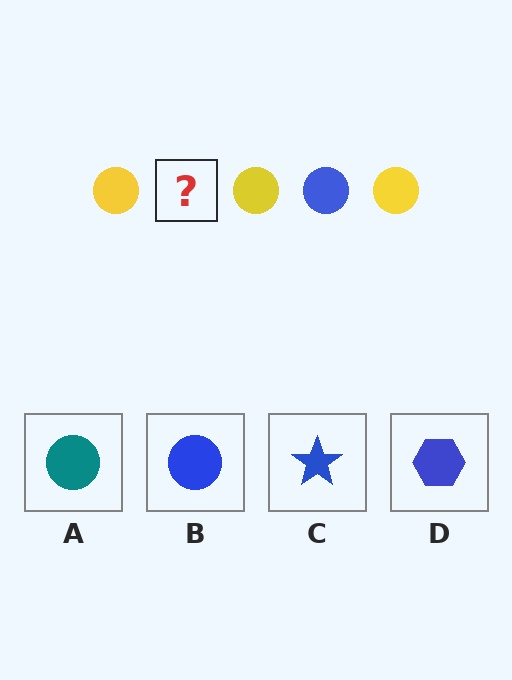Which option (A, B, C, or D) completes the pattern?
B.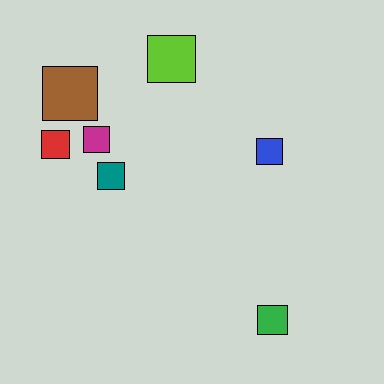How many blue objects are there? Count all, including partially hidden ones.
There is 1 blue object.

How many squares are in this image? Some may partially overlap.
There are 7 squares.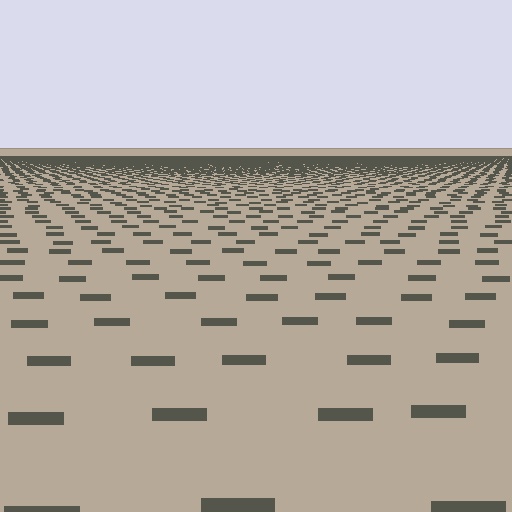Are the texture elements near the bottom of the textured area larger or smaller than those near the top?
Larger. Near the bottom, elements are closer to the viewer and appear at a bigger on-screen size.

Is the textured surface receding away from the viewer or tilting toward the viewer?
The surface is receding away from the viewer. Texture elements get smaller and denser toward the top.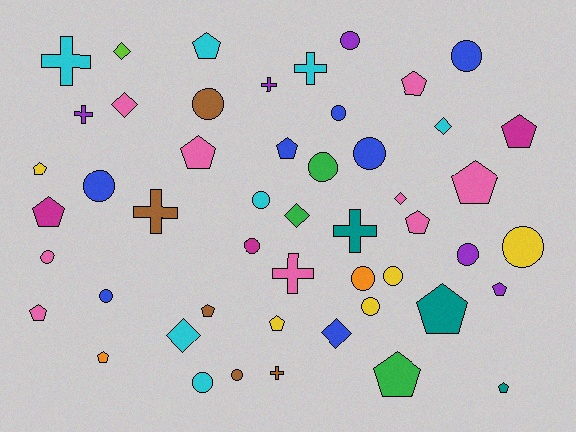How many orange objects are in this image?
There are 2 orange objects.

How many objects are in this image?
There are 50 objects.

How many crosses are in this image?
There are 8 crosses.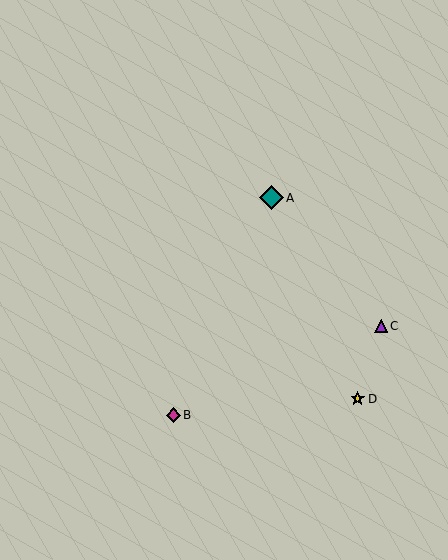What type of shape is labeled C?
Shape C is a purple triangle.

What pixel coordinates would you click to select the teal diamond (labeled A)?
Click at (271, 198) to select the teal diamond A.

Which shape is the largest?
The teal diamond (labeled A) is the largest.